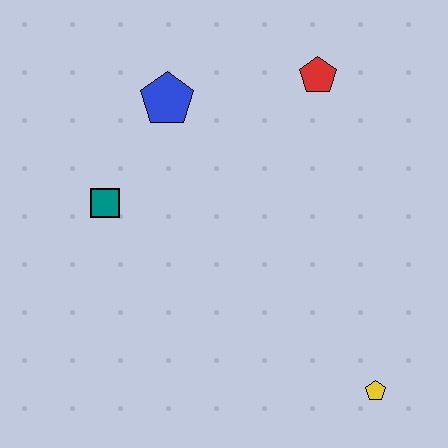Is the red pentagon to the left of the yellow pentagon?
Yes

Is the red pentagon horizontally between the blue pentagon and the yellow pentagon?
Yes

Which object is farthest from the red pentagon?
The yellow pentagon is farthest from the red pentagon.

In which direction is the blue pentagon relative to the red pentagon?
The blue pentagon is to the left of the red pentagon.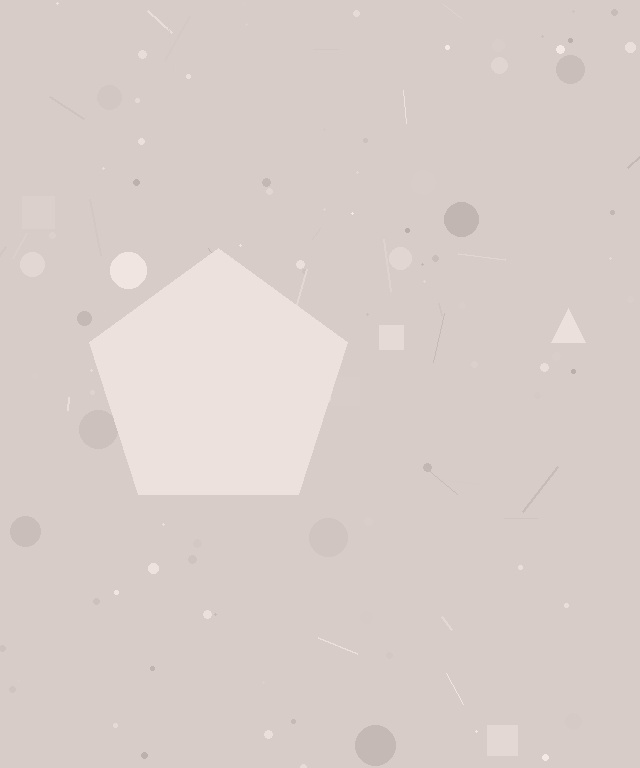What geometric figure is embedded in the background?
A pentagon is embedded in the background.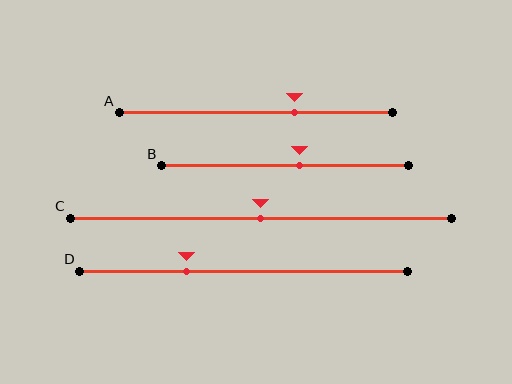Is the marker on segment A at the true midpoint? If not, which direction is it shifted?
No, the marker on segment A is shifted to the right by about 14% of the segment length.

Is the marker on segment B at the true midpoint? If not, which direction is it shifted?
No, the marker on segment B is shifted to the right by about 6% of the segment length.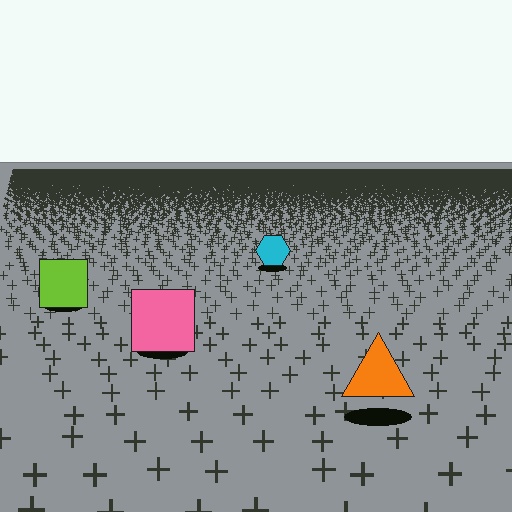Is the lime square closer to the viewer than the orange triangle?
No. The orange triangle is closer — you can tell from the texture gradient: the ground texture is coarser near it.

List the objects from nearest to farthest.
From nearest to farthest: the orange triangle, the pink square, the lime square, the cyan hexagon.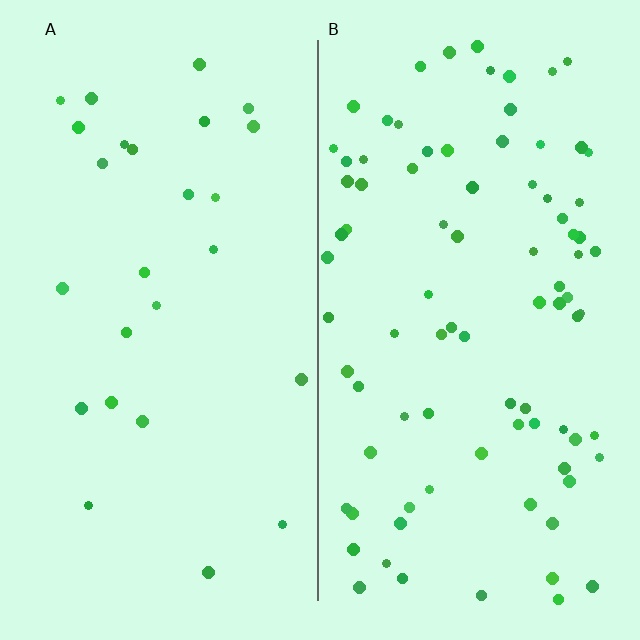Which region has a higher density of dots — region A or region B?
B (the right).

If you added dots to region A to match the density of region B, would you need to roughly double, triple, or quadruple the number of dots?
Approximately triple.